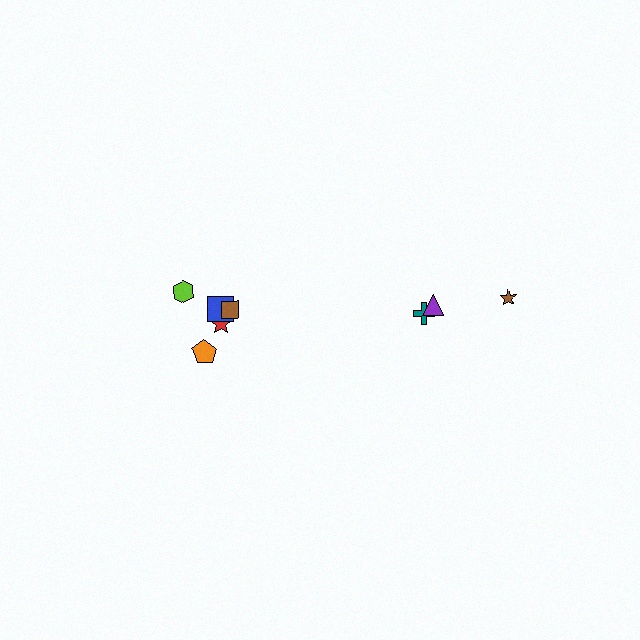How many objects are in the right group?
There are 3 objects.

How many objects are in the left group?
There are 5 objects.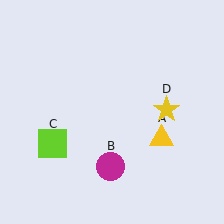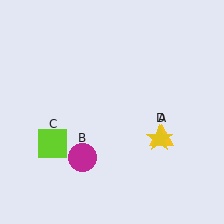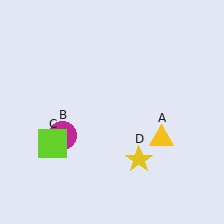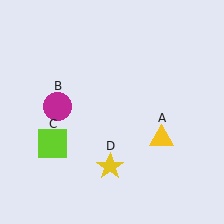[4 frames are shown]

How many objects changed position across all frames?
2 objects changed position: magenta circle (object B), yellow star (object D).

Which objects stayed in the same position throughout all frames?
Yellow triangle (object A) and lime square (object C) remained stationary.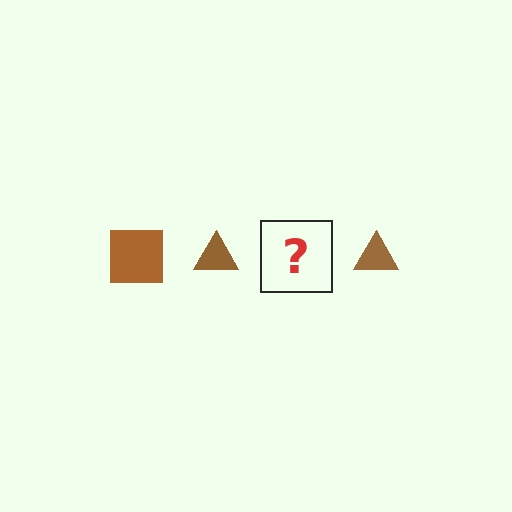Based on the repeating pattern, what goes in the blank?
The blank should be a brown square.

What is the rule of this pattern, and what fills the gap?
The rule is that the pattern cycles through square, triangle shapes in brown. The gap should be filled with a brown square.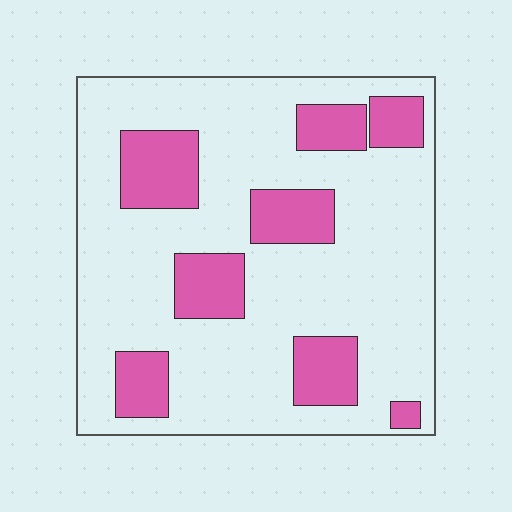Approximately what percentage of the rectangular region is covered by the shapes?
Approximately 25%.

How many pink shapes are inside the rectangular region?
8.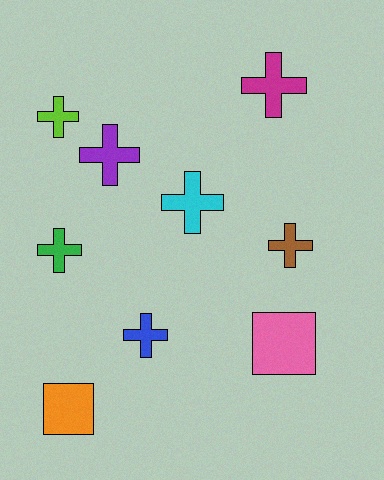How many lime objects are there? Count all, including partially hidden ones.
There is 1 lime object.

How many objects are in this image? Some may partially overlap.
There are 9 objects.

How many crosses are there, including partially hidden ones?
There are 7 crosses.